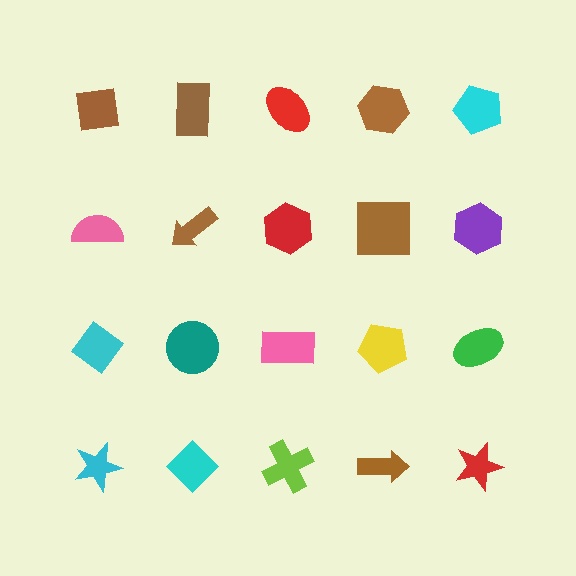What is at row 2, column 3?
A red hexagon.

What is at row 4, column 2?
A cyan diamond.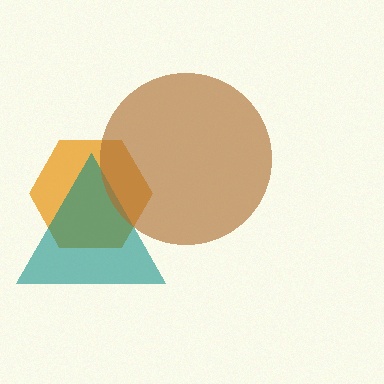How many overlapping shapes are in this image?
There are 3 overlapping shapes in the image.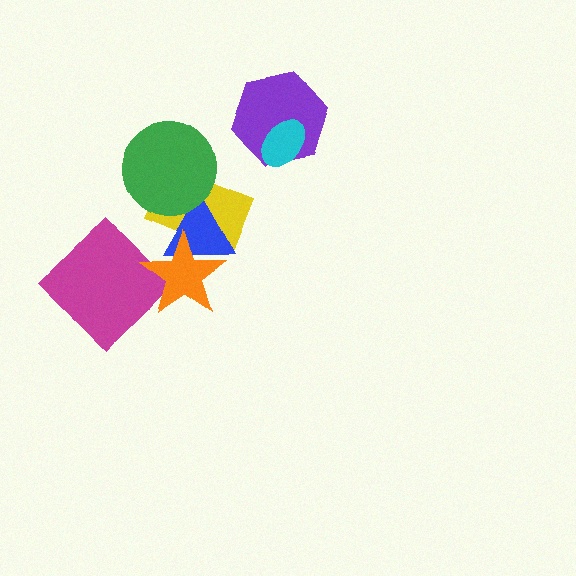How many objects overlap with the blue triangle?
3 objects overlap with the blue triangle.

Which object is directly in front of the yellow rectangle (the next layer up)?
The blue triangle is directly in front of the yellow rectangle.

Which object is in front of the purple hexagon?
The cyan ellipse is in front of the purple hexagon.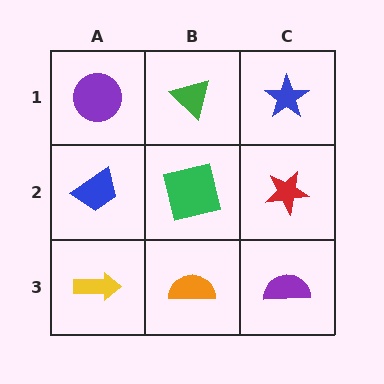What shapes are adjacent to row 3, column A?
A blue trapezoid (row 2, column A), an orange semicircle (row 3, column B).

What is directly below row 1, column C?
A red star.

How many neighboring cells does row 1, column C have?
2.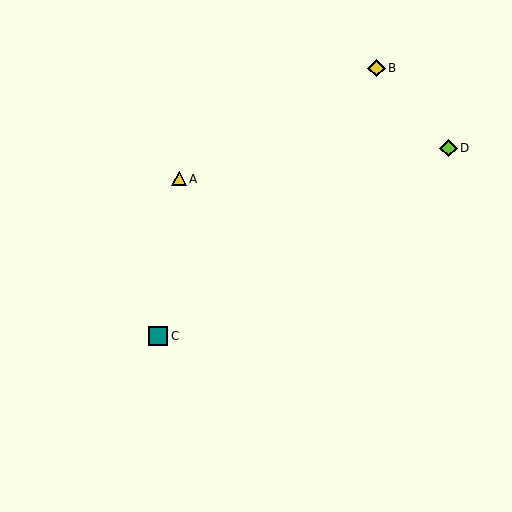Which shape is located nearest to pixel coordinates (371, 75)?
The yellow diamond (labeled B) at (376, 68) is nearest to that location.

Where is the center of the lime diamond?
The center of the lime diamond is at (449, 148).